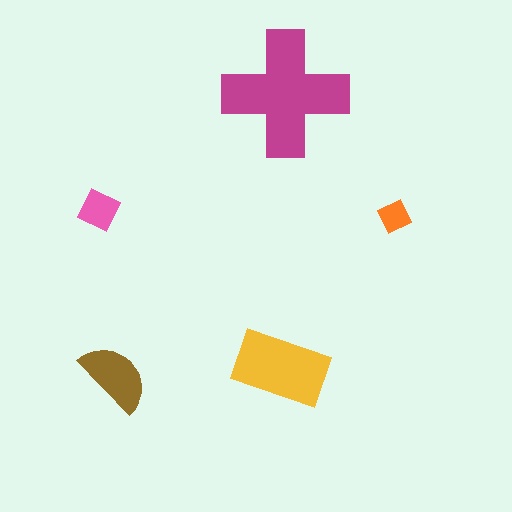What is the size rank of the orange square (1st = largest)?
5th.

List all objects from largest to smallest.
The magenta cross, the yellow rectangle, the brown semicircle, the pink diamond, the orange square.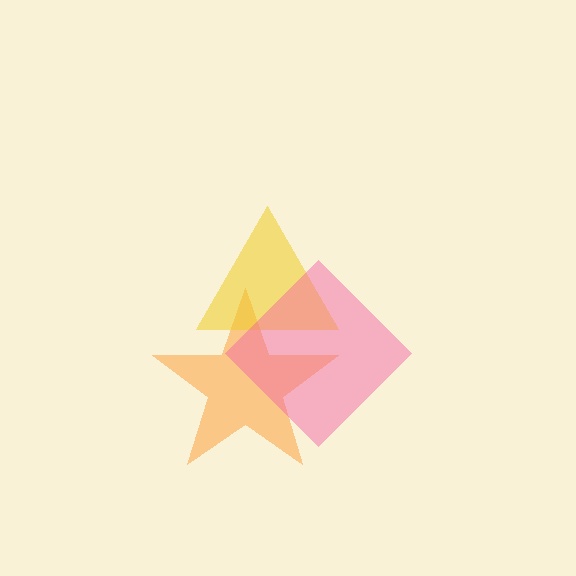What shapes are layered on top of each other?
The layered shapes are: an orange star, a yellow triangle, a pink diamond.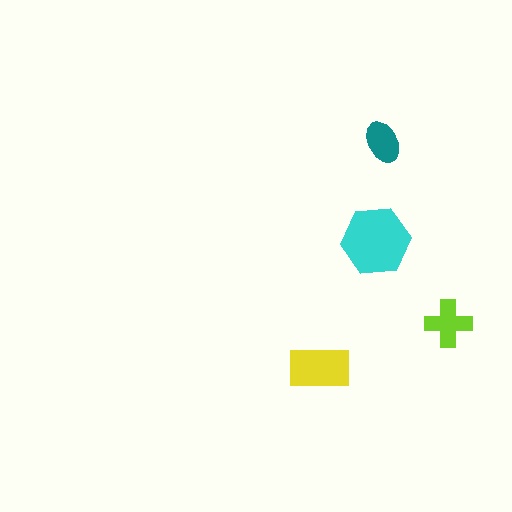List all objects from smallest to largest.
The teal ellipse, the lime cross, the yellow rectangle, the cyan hexagon.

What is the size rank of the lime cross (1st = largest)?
3rd.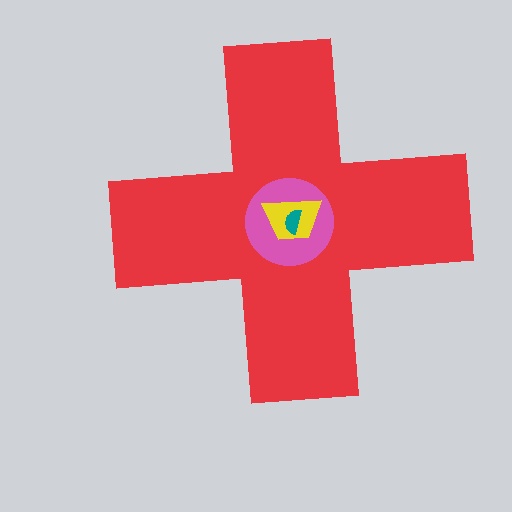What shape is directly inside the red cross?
The pink circle.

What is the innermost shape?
The teal semicircle.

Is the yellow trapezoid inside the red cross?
Yes.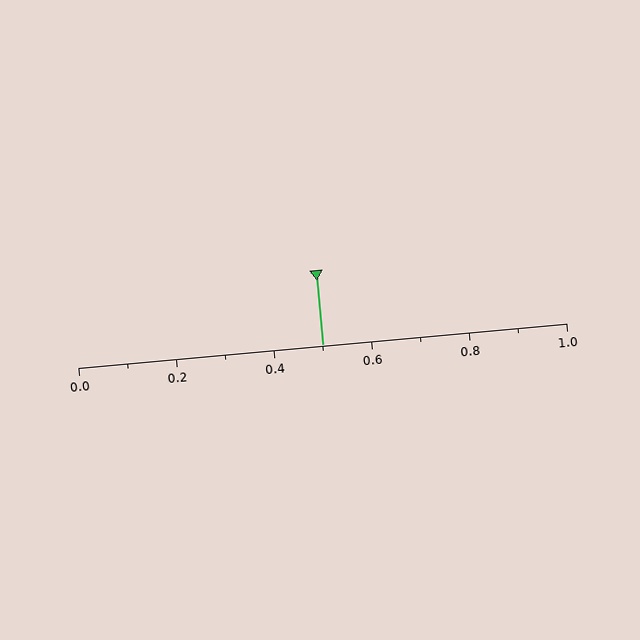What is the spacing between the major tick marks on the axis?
The major ticks are spaced 0.2 apart.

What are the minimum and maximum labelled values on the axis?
The axis runs from 0.0 to 1.0.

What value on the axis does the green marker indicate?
The marker indicates approximately 0.5.